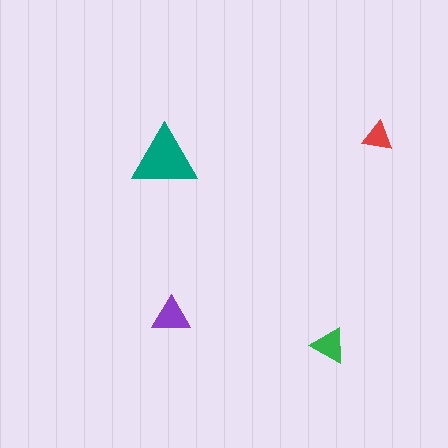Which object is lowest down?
The green triangle is bottommost.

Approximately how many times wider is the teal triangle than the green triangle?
About 2 times wider.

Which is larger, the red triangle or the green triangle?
The green one.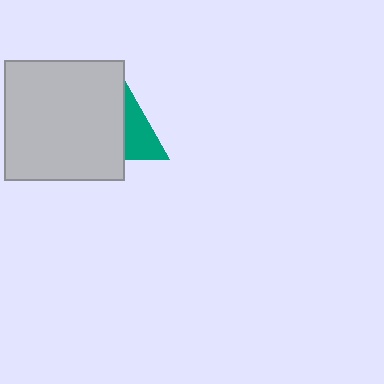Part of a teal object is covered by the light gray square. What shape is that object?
It is a triangle.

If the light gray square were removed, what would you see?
You would see the complete teal triangle.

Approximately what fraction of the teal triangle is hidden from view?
Roughly 55% of the teal triangle is hidden behind the light gray square.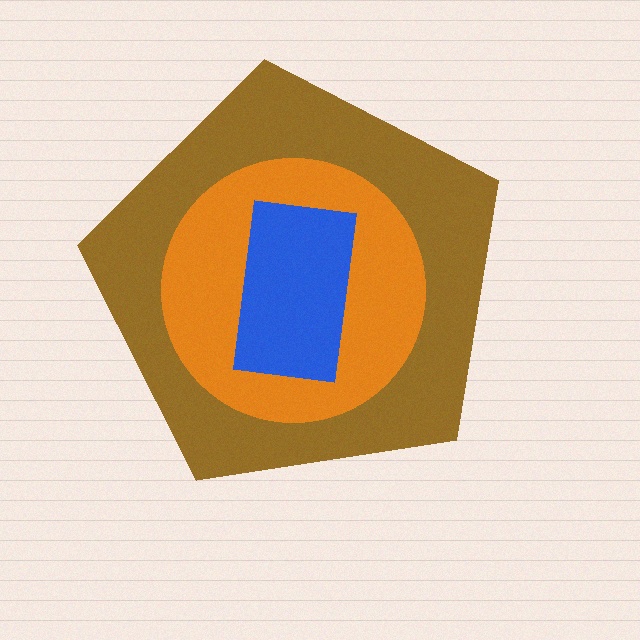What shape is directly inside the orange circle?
The blue rectangle.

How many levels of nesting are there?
3.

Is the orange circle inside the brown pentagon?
Yes.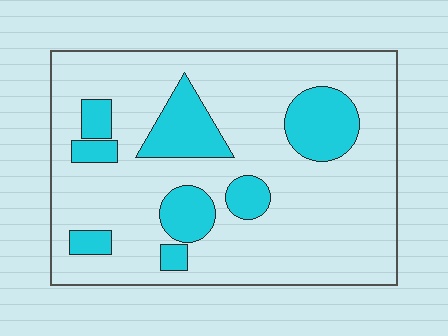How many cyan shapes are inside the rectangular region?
8.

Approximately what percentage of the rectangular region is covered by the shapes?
Approximately 20%.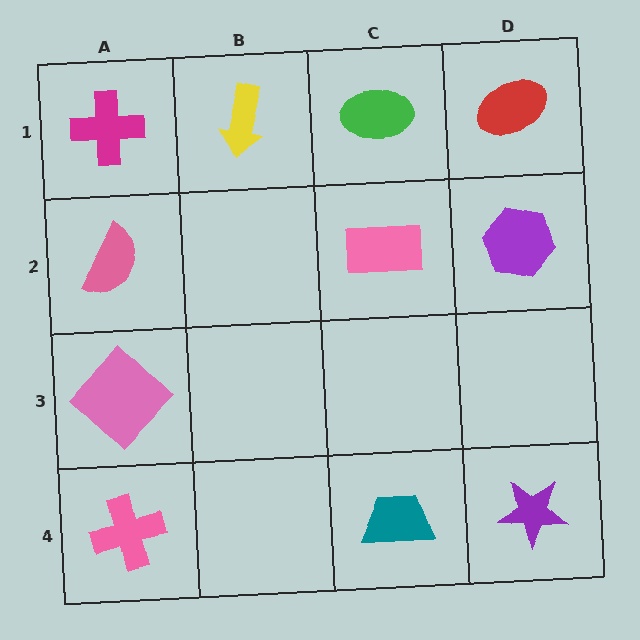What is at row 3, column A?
A pink diamond.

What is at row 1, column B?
A yellow arrow.